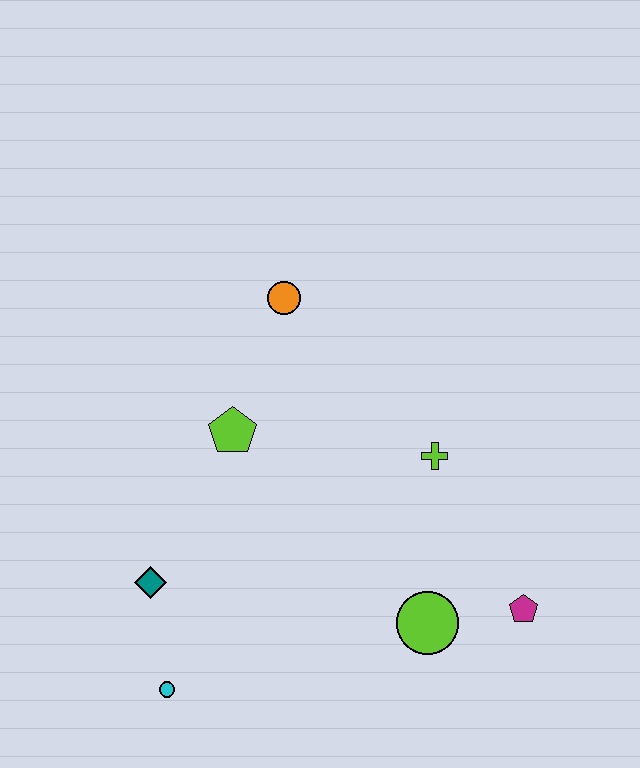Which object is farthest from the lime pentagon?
The magenta pentagon is farthest from the lime pentagon.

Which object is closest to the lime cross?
The lime circle is closest to the lime cross.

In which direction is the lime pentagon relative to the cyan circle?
The lime pentagon is above the cyan circle.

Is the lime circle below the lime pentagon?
Yes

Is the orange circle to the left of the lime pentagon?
No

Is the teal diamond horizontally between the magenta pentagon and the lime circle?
No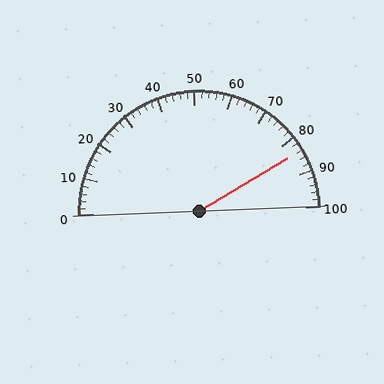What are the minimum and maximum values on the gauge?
The gauge ranges from 0 to 100.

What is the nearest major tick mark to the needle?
The nearest major tick mark is 80.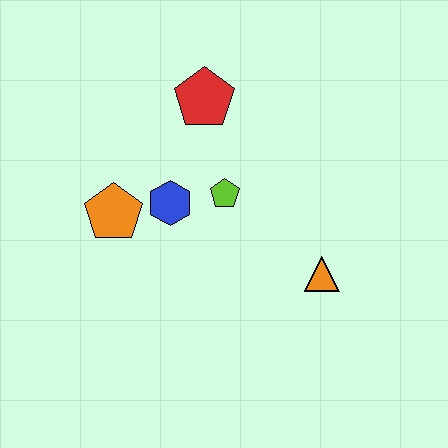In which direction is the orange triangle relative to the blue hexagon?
The orange triangle is to the right of the blue hexagon.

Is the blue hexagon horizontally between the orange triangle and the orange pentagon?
Yes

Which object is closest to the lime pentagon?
The blue hexagon is closest to the lime pentagon.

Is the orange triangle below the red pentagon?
Yes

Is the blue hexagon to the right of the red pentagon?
No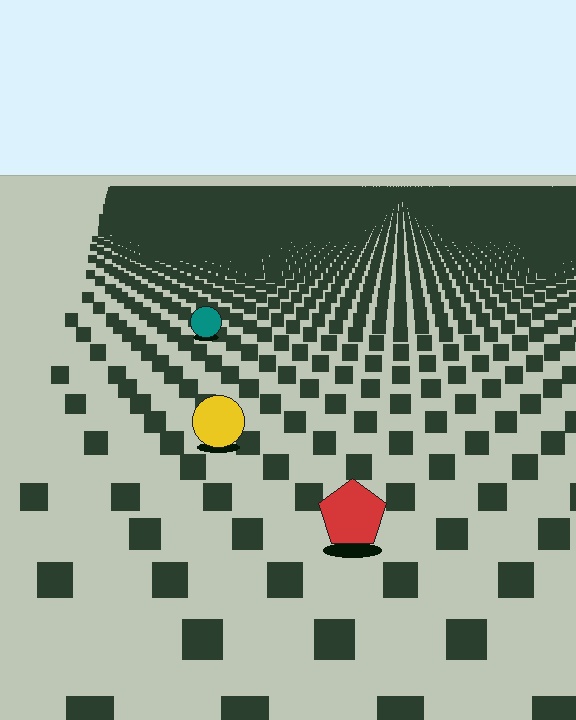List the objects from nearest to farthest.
From nearest to farthest: the red pentagon, the yellow circle, the teal circle.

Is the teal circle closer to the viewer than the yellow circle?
No. The yellow circle is closer — you can tell from the texture gradient: the ground texture is coarser near it.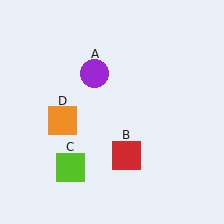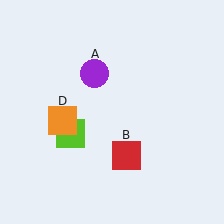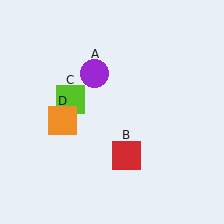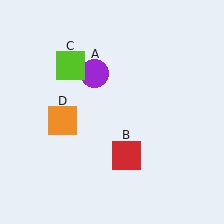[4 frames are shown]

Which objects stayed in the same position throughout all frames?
Purple circle (object A) and red square (object B) and orange square (object D) remained stationary.